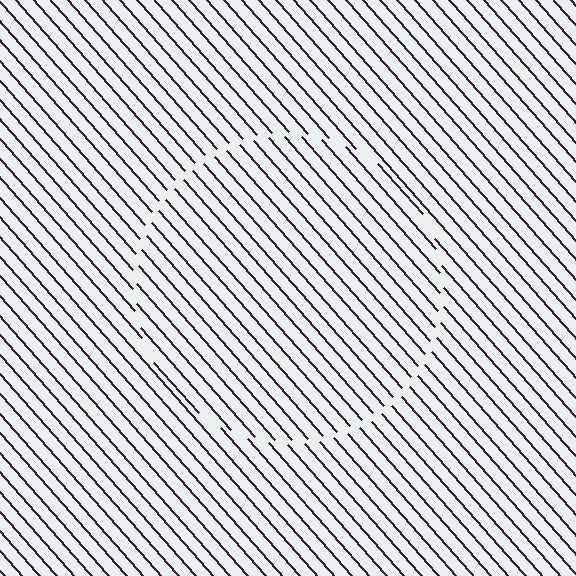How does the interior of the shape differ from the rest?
The interior of the shape contains the same grating, shifted by half a period — the contour is defined by the phase discontinuity where line-ends from the inner and outer gratings abut.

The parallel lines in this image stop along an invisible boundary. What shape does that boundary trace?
An illusory circle. The interior of the shape contains the same grating, shifted by half a period — the contour is defined by the phase discontinuity where line-ends from the inner and outer gratings abut.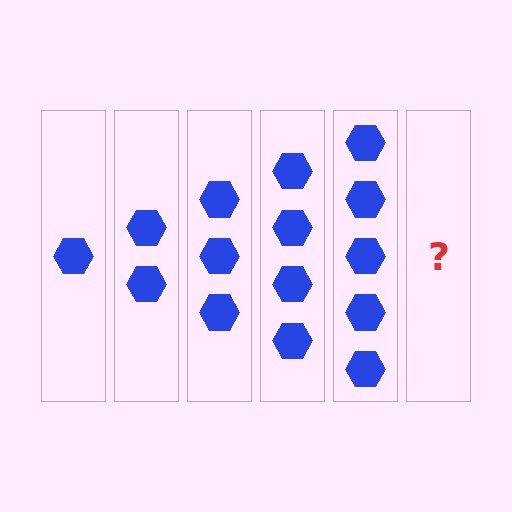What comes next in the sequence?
The next element should be 6 hexagons.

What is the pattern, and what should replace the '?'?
The pattern is that each step adds one more hexagon. The '?' should be 6 hexagons.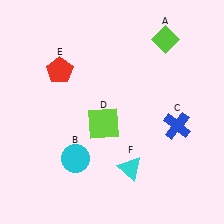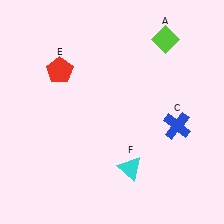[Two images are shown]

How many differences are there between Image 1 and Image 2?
There are 2 differences between the two images.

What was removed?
The lime square (D), the cyan circle (B) were removed in Image 2.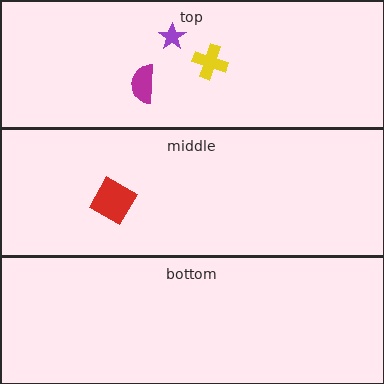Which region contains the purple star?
The top region.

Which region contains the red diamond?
The middle region.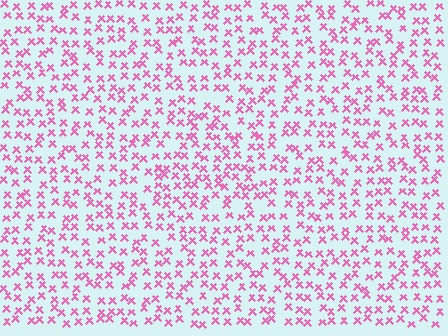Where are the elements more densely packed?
The elements are more densely packed inside the triangle boundary.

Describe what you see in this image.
The image contains small pink elements arranged at two different densities. A triangle-shaped region is visible where the elements are more densely packed than the surrounding area.